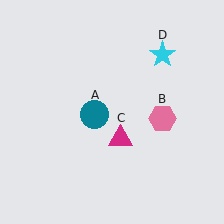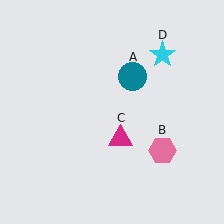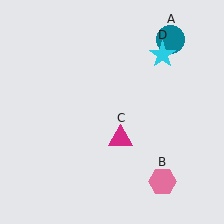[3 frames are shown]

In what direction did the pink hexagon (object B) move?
The pink hexagon (object B) moved down.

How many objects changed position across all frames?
2 objects changed position: teal circle (object A), pink hexagon (object B).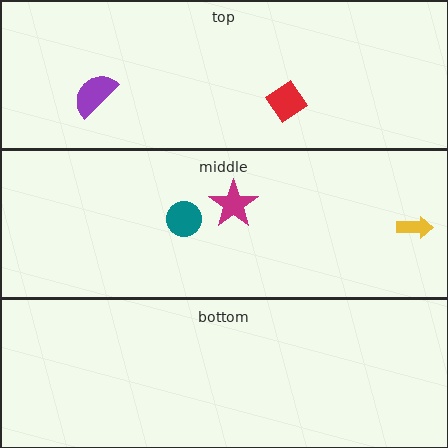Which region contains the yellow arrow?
The middle region.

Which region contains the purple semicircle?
The top region.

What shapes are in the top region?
The purple semicircle, the red diamond.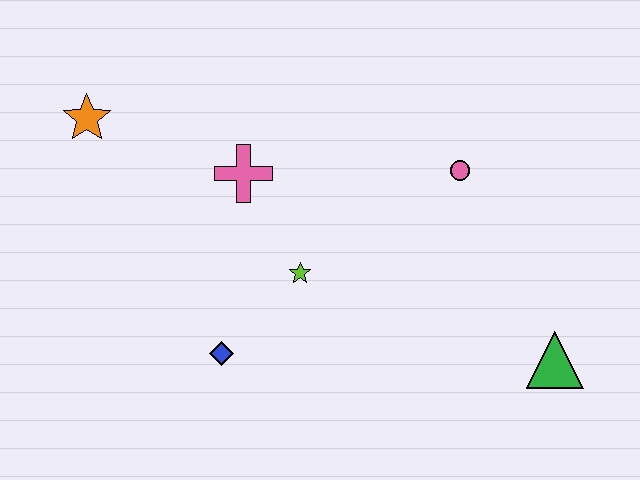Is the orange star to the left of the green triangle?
Yes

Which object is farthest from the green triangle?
The orange star is farthest from the green triangle.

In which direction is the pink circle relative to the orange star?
The pink circle is to the right of the orange star.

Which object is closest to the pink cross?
The lime star is closest to the pink cross.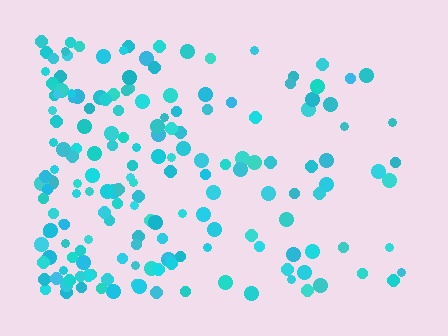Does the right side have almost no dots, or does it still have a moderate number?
Still a moderate number, just noticeably fewer than the left.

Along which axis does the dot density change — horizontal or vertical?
Horizontal.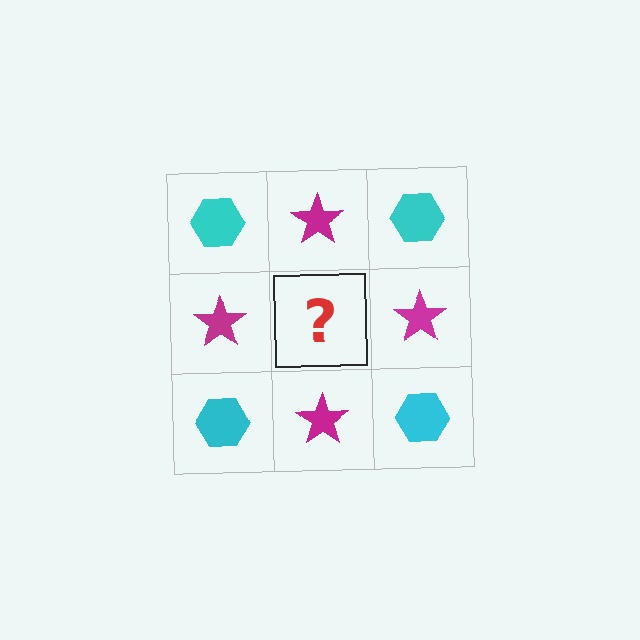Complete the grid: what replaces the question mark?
The question mark should be replaced with a cyan hexagon.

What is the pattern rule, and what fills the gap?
The rule is that it alternates cyan hexagon and magenta star in a checkerboard pattern. The gap should be filled with a cyan hexagon.